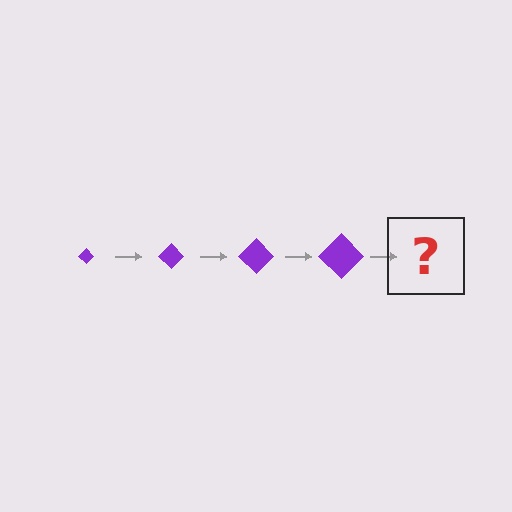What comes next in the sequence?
The next element should be a purple diamond, larger than the previous one.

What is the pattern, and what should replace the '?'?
The pattern is that the diamond gets progressively larger each step. The '?' should be a purple diamond, larger than the previous one.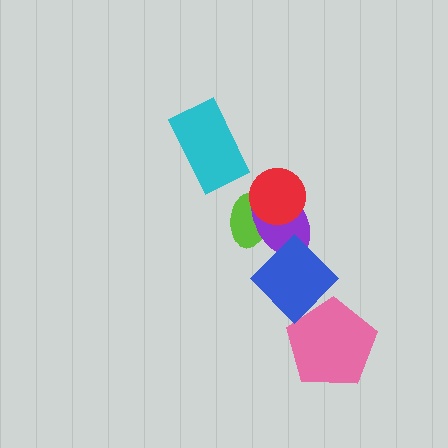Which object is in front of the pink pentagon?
The blue diamond is in front of the pink pentagon.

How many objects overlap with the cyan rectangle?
0 objects overlap with the cyan rectangle.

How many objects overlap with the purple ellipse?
3 objects overlap with the purple ellipse.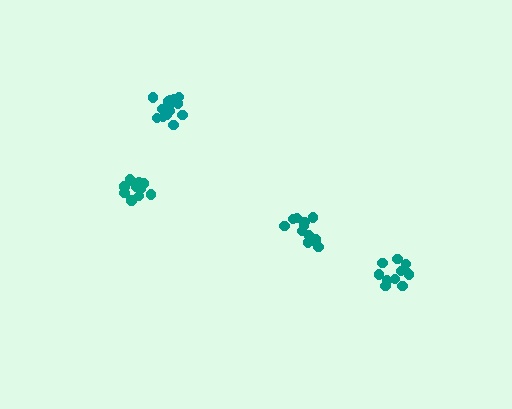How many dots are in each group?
Group 1: 12 dots, Group 2: 12 dots, Group 3: 15 dots, Group 4: 13 dots (52 total).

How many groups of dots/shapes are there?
There are 4 groups.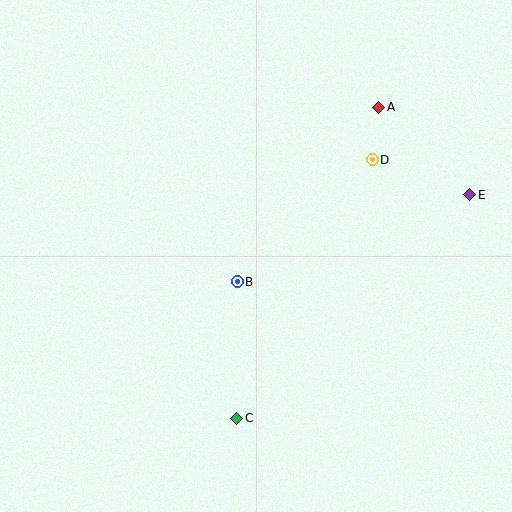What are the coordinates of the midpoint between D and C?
The midpoint between D and C is at (305, 289).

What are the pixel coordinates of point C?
Point C is at (237, 418).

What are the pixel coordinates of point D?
Point D is at (372, 160).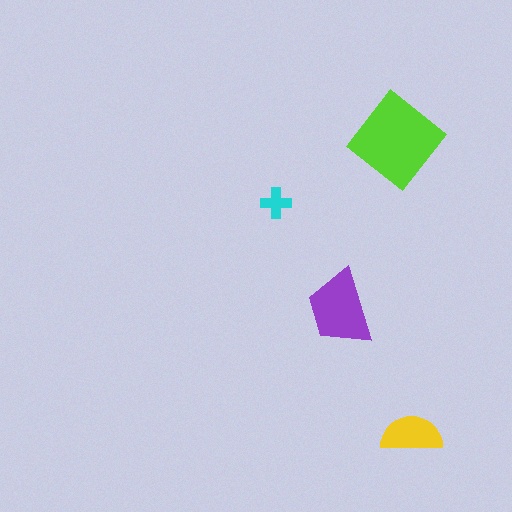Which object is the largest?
The lime diamond.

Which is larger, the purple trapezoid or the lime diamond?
The lime diamond.